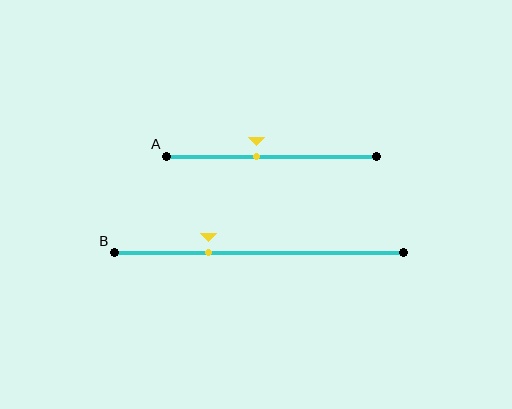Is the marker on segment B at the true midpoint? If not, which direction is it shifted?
No, the marker on segment B is shifted to the left by about 17% of the segment length.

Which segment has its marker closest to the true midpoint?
Segment A has its marker closest to the true midpoint.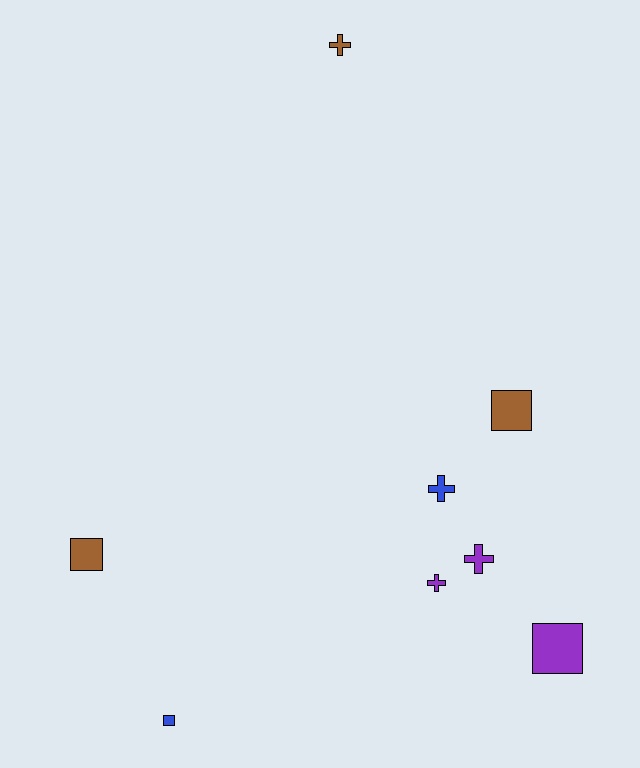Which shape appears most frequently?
Square, with 4 objects.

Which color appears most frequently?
Brown, with 3 objects.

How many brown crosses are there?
There is 1 brown cross.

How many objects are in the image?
There are 8 objects.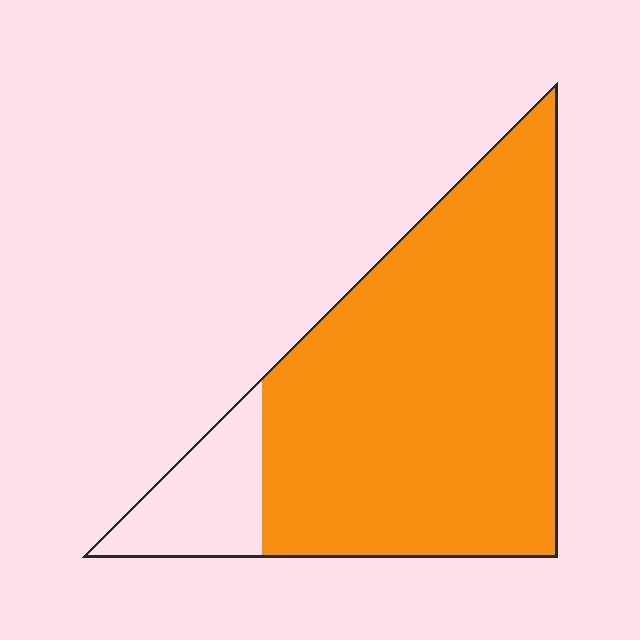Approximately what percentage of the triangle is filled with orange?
Approximately 85%.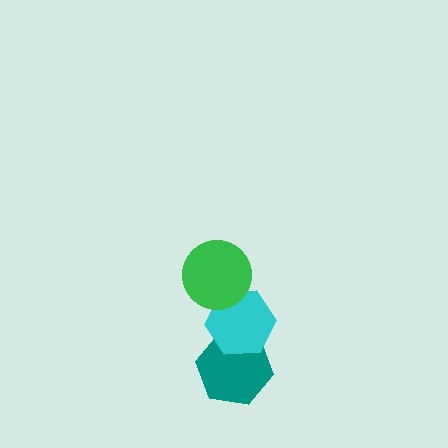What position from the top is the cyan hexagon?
The cyan hexagon is 2nd from the top.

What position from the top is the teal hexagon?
The teal hexagon is 3rd from the top.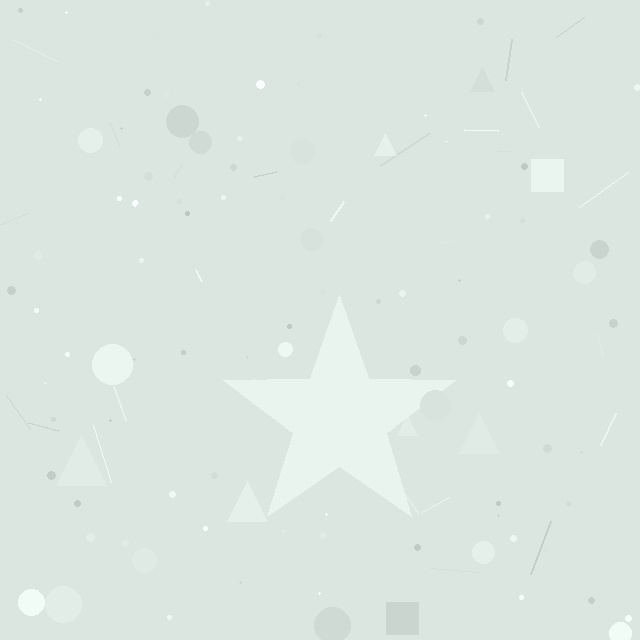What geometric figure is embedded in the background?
A star is embedded in the background.